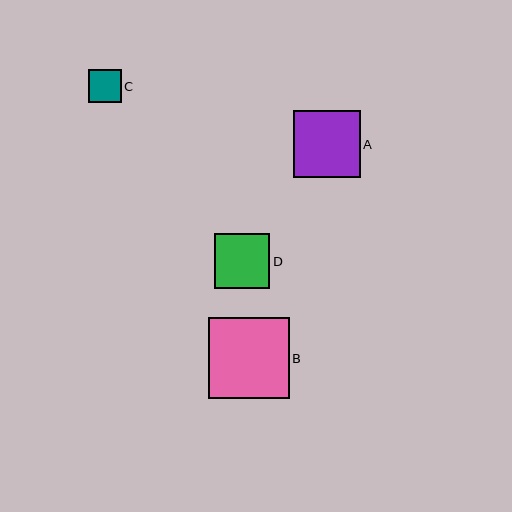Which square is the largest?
Square B is the largest with a size of approximately 81 pixels.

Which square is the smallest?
Square C is the smallest with a size of approximately 33 pixels.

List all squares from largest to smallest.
From largest to smallest: B, A, D, C.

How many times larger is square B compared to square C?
Square B is approximately 2.5 times the size of square C.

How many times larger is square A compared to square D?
Square A is approximately 1.2 times the size of square D.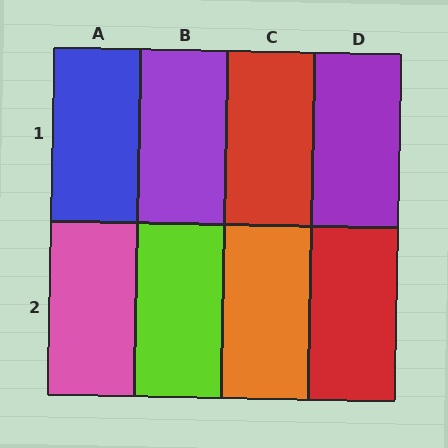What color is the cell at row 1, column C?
Red.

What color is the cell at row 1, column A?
Blue.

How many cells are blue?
1 cell is blue.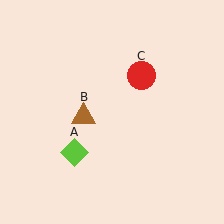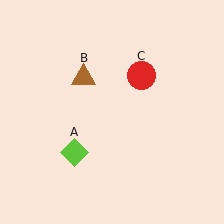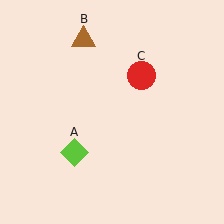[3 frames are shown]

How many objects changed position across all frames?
1 object changed position: brown triangle (object B).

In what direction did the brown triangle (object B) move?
The brown triangle (object B) moved up.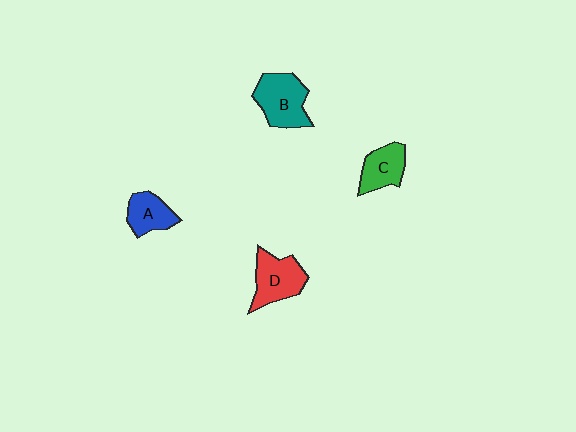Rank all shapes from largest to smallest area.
From largest to smallest: B (teal), D (red), C (green), A (blue).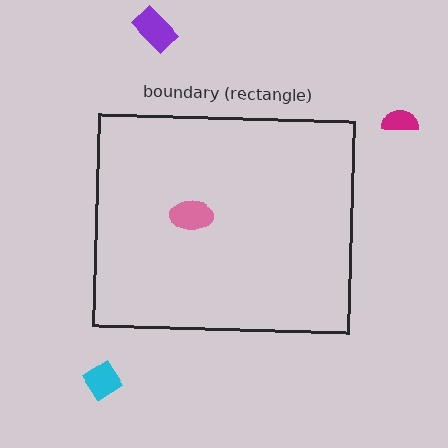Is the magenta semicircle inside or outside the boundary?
Outside.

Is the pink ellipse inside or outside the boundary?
Inside.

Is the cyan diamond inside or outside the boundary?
Outside.